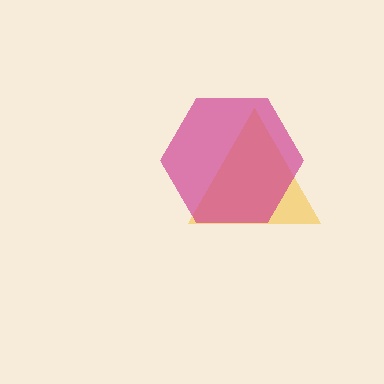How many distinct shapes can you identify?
There are 2 distinct shapes: a yellow triangle, a magenta hexagon.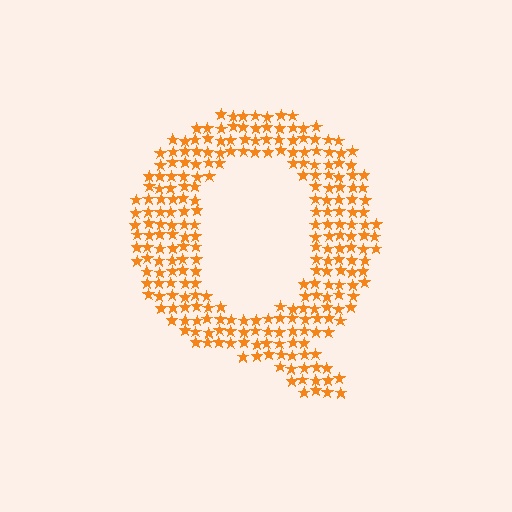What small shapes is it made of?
It is made of small stars.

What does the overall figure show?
The overall figure shows the letter Q.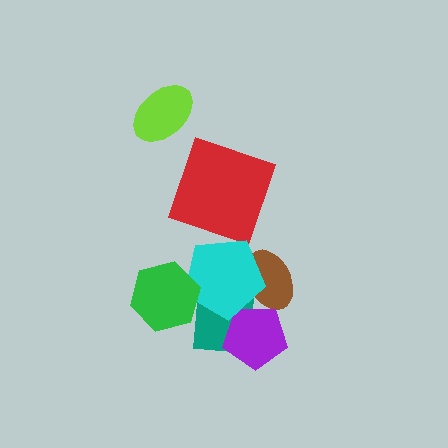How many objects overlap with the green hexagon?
2 objects overlap with the green hexagon.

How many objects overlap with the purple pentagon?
3 objects overlap with the purple pentagon.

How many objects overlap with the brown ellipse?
3 objects overlap with the brown ellipse.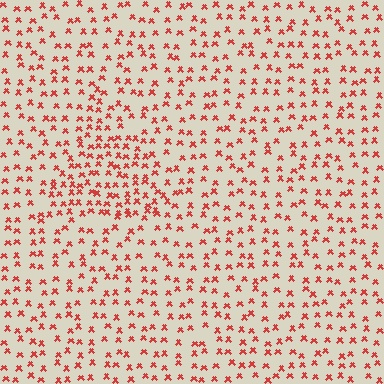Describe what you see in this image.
The image contains small red elements arranged at two different densities. A triangle-shaped region is visible where the elements are more densely packed than the surrounding area.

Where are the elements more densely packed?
The elements are more densely packed inside the triangle boundary.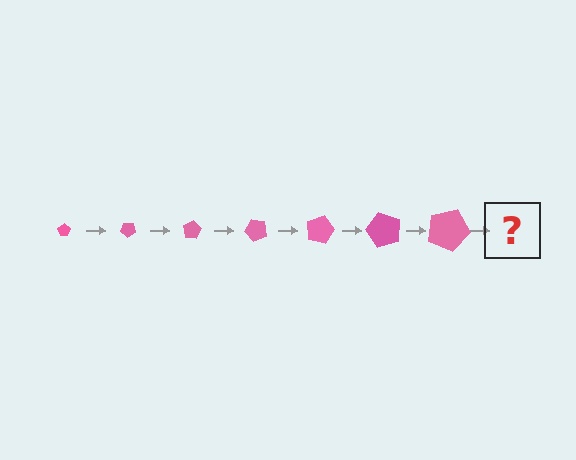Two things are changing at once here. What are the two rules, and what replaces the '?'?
The two rules are that the pentagon grows larger each step and it rotates 40 degrees each step. The '?' should be a pentagon, larger than the previous one and rotated 280 degrees from the start.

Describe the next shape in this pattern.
It should be a pentagon, larger than the previous one and rotated 280 degrees from the start.